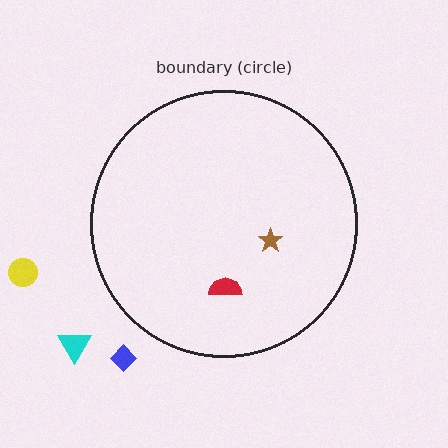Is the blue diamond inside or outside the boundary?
Outside.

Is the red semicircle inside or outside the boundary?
Inside.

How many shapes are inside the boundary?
2 inside, 3 outside.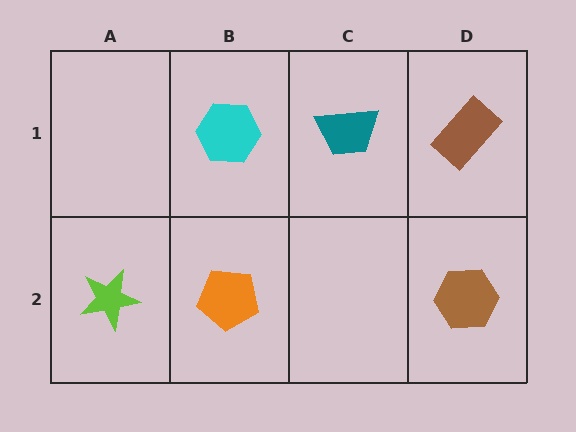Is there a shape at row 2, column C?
No, that cell is empty.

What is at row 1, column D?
A brown rectangle.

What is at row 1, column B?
A cyan hexagon.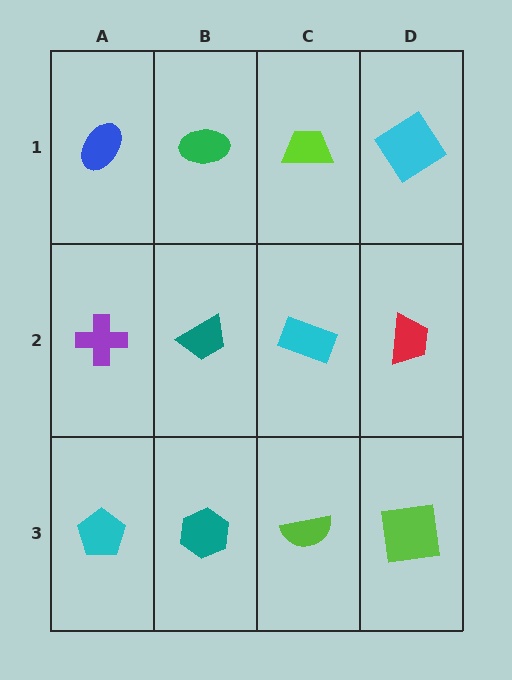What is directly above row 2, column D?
A cyan diamond.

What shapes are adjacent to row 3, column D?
A red trapezoid (row 2, column D), a lime semicircle (row 3, column C).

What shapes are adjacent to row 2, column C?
A lime trapezoid (row 1, column C), a lime semicircle (row 3, column C), a teal trapezoid (row 2, column B), a red trapezoid (row 2, column D).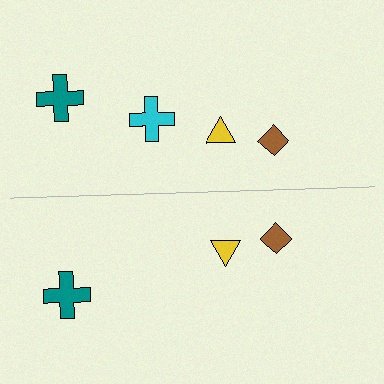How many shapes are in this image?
There are 7 shapes in this image.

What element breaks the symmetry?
A cyan cross is missing from the bottom side.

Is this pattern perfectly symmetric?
No, the pattern is not perfectly symmetric. A cyan cross is missing from the bottom side.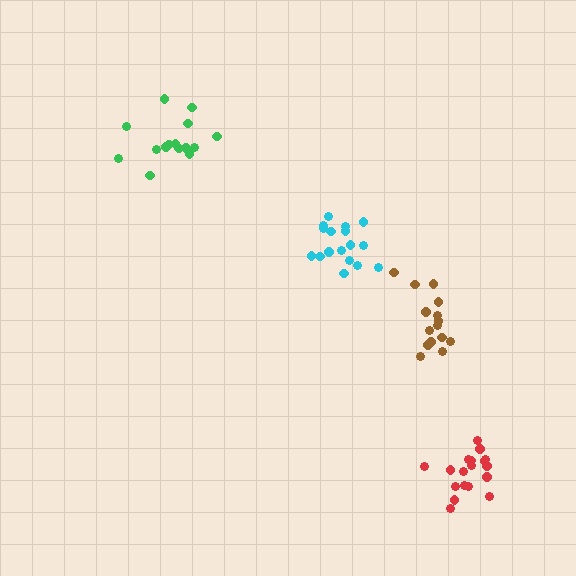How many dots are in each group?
Group 1: 16 dots, Group 2: 18 dots, Group 3: 17 dots, Group 4: 15 dots (66 total).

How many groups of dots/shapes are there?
There are 4 groups.